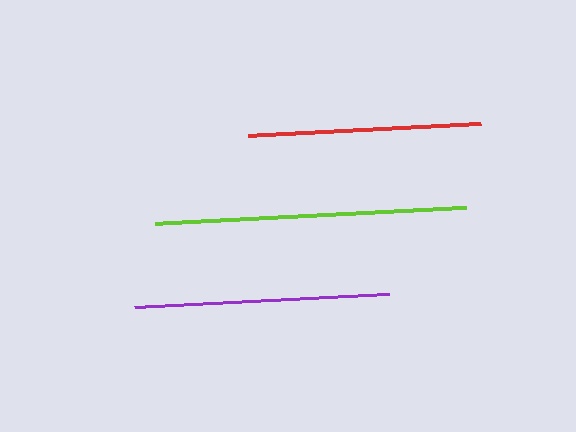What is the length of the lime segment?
The lime segment is approximately 311 pixels long.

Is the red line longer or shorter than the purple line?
The purple line is longer than the red line.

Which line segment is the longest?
The lime line is the longest at approximately 311 pixels.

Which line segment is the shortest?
The red line is the shortest at approximately 233 pixels.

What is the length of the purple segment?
The purple segment is approximately 256 pixels long.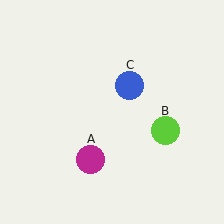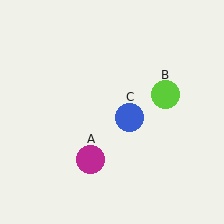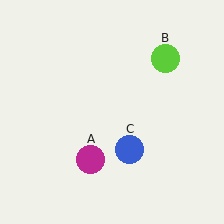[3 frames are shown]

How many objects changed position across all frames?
2 objects changed position: lime circle (object B), blue circle (object C).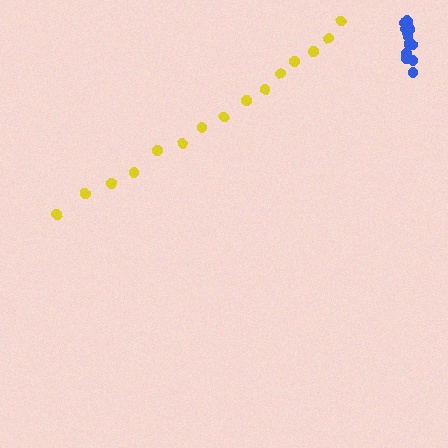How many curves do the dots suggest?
There are 2 distinct paths.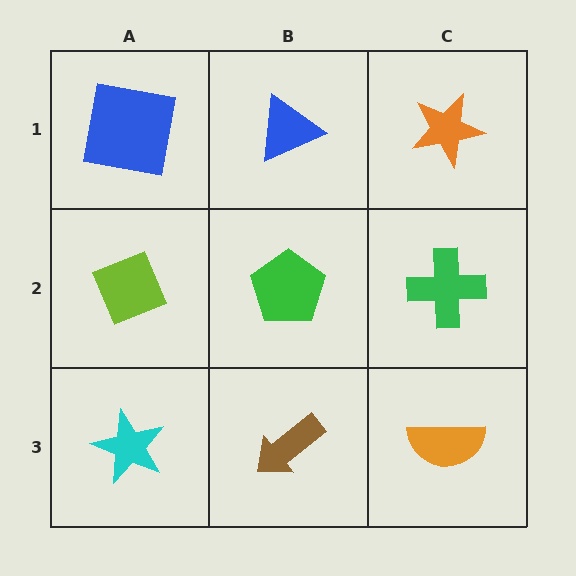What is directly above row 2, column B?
A blue triangle.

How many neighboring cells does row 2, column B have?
4.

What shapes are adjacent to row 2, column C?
An orange star (row 1, column C), an orange semicircle (row 3, column C), a green pentagon (row 2, column B).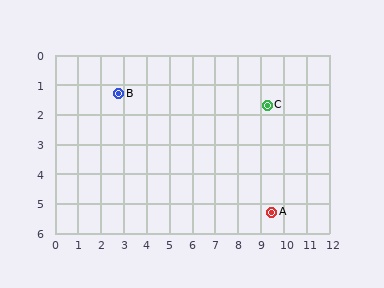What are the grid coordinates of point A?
Point A is at approximately (9.5, 5.3).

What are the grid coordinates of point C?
Point C is at approximately (9.3, 1.7).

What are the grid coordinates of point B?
Point B is at approximately (2.8, 1.3).